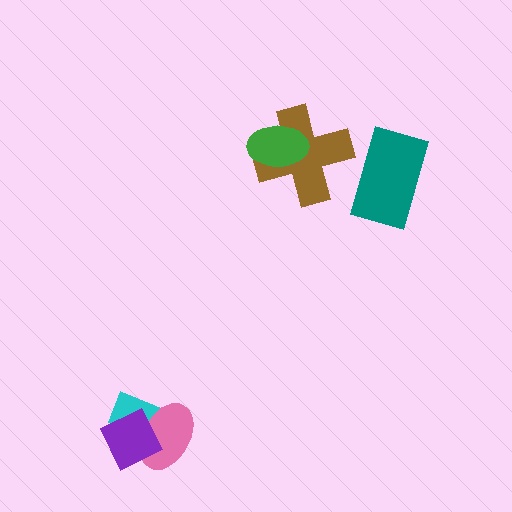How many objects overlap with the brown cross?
1 object overlaps with the brown cross.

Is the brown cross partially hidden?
Yes, it is partially covered by another shape.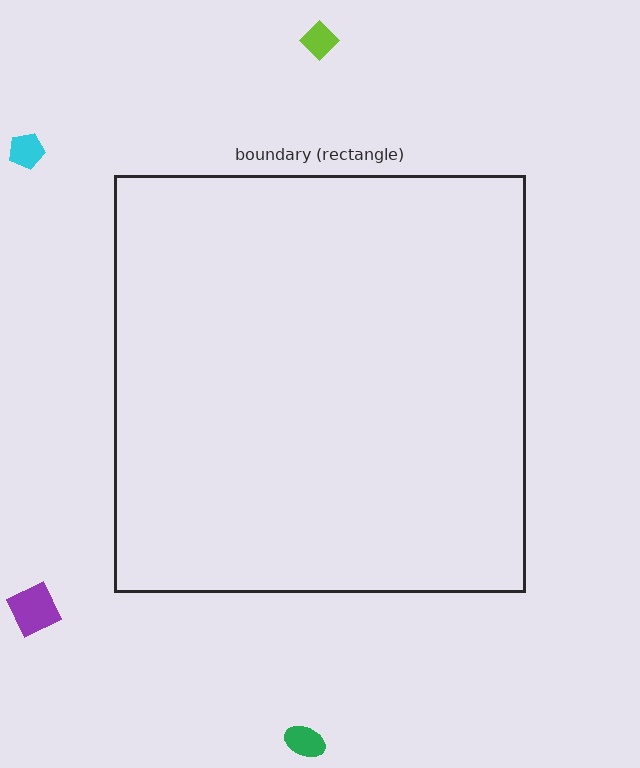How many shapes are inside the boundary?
0 inside, 4 outside.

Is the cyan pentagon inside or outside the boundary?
Outside.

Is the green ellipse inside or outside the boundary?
Outside.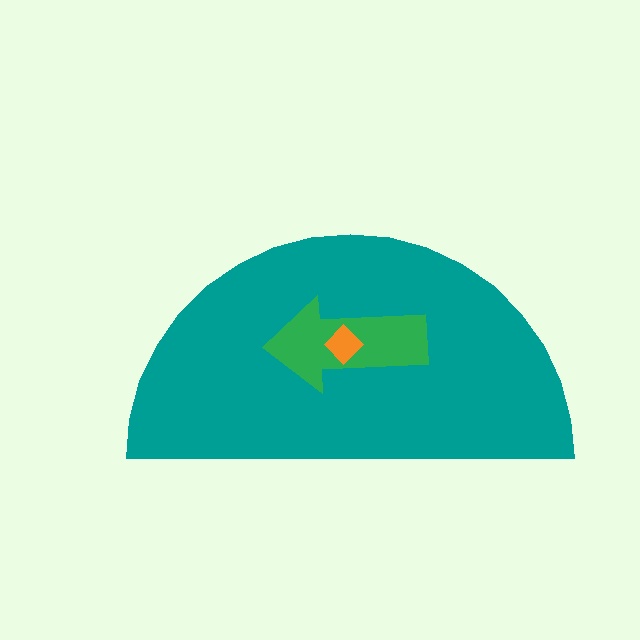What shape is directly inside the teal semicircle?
The green arrow.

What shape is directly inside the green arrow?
The orange diamond.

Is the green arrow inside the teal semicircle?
Yes.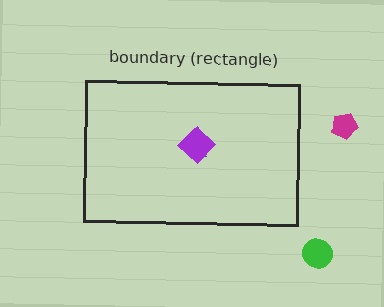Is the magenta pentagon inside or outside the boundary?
Outside.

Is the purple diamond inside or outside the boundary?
Inside.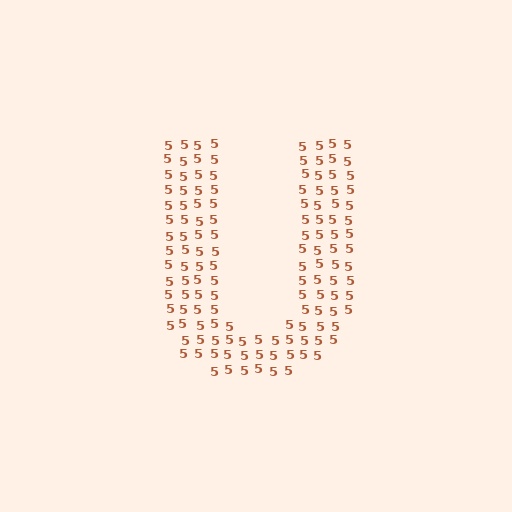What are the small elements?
The small elements are digit 5's.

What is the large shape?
The large shape is the letter U.